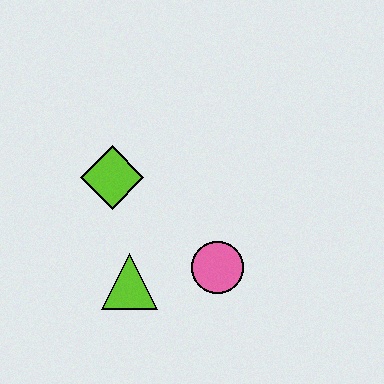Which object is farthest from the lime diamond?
The pink circle is farthest from the lime diamond.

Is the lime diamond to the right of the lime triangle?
No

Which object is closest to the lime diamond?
The lime triangle is closest to the lime diamond.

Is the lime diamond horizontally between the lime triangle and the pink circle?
No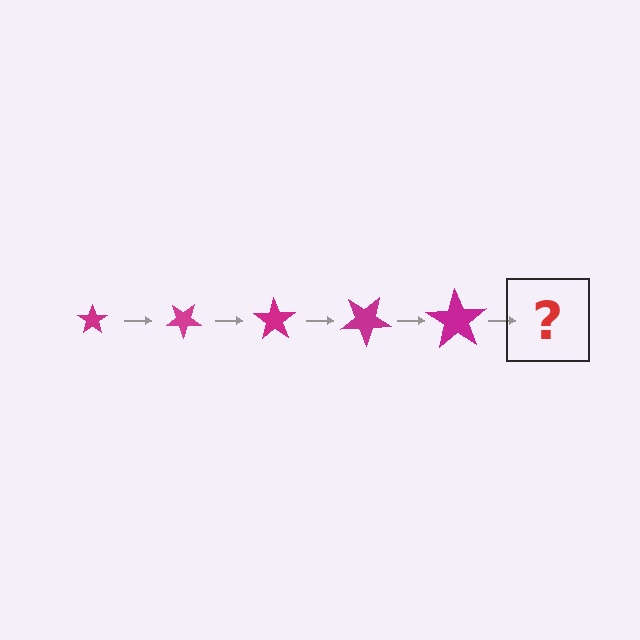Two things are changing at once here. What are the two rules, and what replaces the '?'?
The two rules are that the star grows larger each step and it rotates 35 degrees each step. The '?' should be a star, larger than the previous one and rotated 175 degrees from the start.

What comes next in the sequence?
The next element should be a star, larger than the previous one and rotated 175 degrees from the start.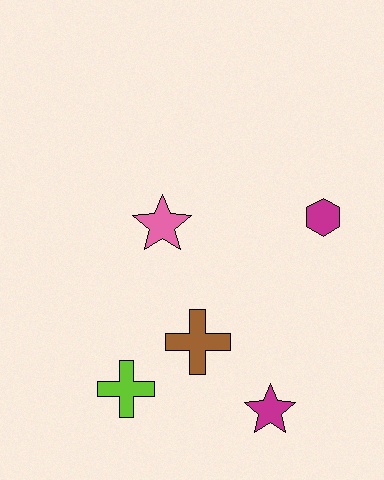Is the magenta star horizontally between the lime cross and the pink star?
No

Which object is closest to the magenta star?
The brown cross is closest to the magenta star.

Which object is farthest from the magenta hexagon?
The lime cross is farthest from the magenta hexagon.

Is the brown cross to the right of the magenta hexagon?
No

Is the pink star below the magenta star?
No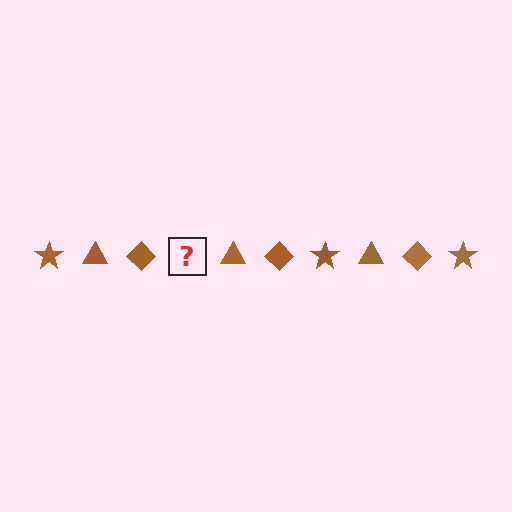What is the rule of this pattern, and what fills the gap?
The rule is that the pattern cycles through star, triangle, diamond shapes in brown. The gap should be filled with a brown star.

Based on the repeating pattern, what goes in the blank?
The blank should be a brown star.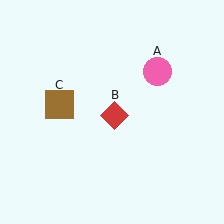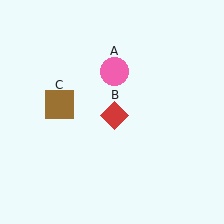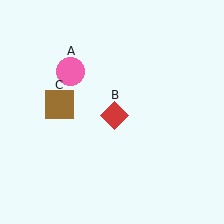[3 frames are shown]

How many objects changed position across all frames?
1 object changed position: pink circle (object A).